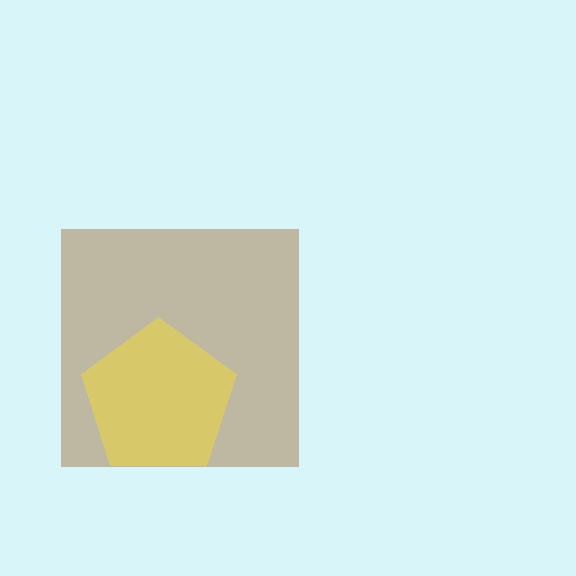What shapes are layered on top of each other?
The layered shapes are: a brown square, a yellow pentagon.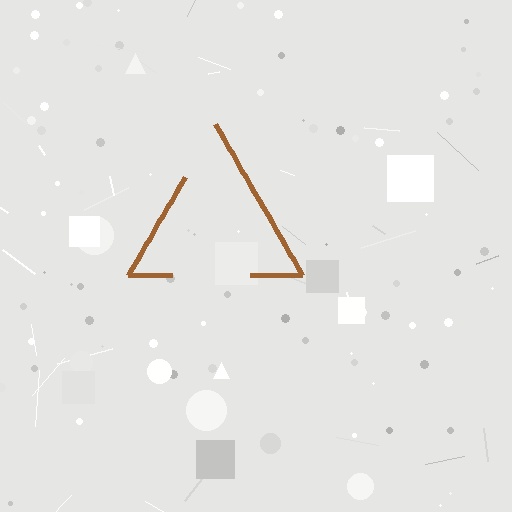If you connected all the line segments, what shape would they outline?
They would outline a triangle.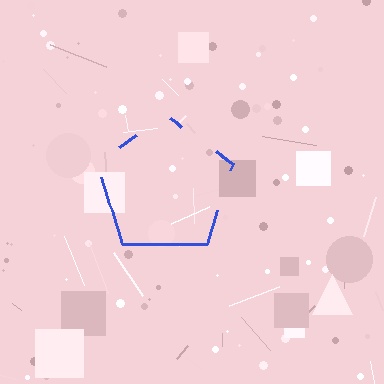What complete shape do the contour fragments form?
The contour fragments form a pentagon.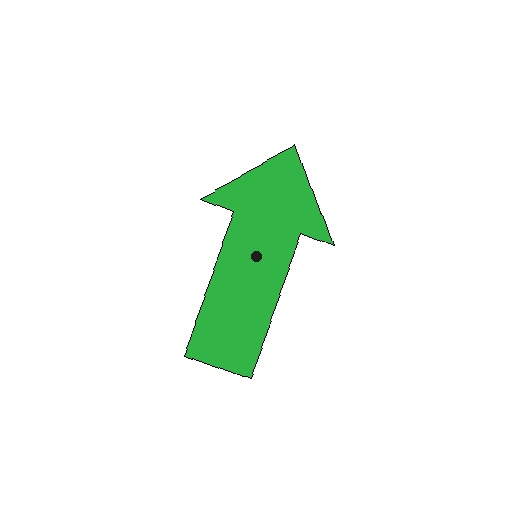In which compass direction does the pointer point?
North.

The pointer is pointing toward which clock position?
Roughly 1 o'clock.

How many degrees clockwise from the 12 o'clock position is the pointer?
Approximately 21 degrees.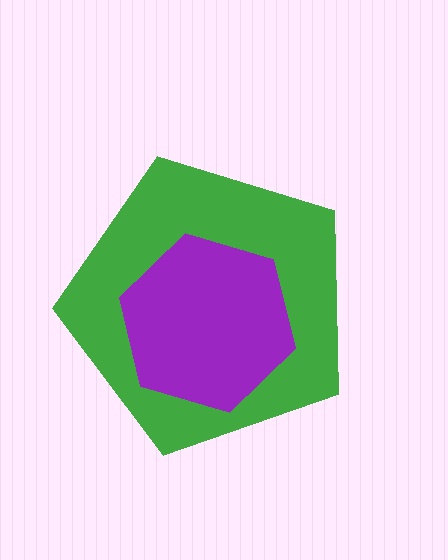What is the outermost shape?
The green pentagon.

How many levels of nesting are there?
2.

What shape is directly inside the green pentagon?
The purple hexagon.